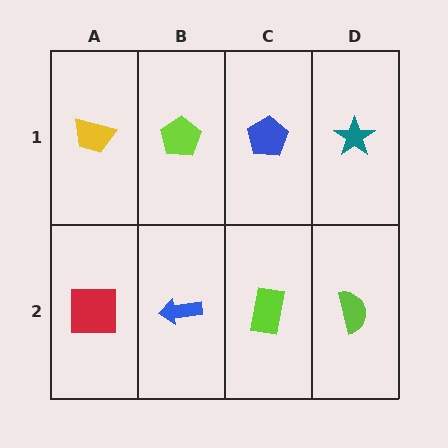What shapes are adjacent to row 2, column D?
A teal star (row 1, column D), a lime rectangle (row 2, column C).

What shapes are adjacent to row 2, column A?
A yellow trapezoid (row 1, column A), a blue arrow (row 2, column B).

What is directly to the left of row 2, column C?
A blue arrow.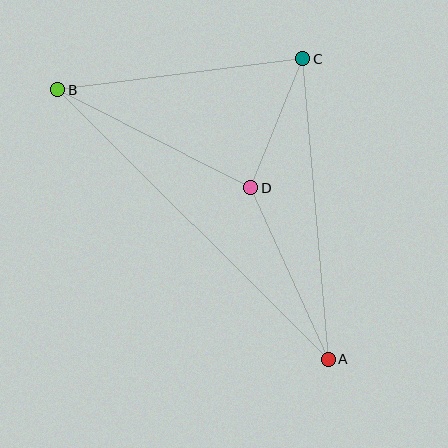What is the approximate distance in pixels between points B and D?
The distance between B and D is approximately 217 pixels.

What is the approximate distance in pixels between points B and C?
The distance between B and C is approximately 247 pixels.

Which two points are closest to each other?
Points C and D are closest to each other.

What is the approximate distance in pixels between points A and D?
The distance between A and D is approximately 188 pixels.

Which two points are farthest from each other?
Points A and B are farthest from each other.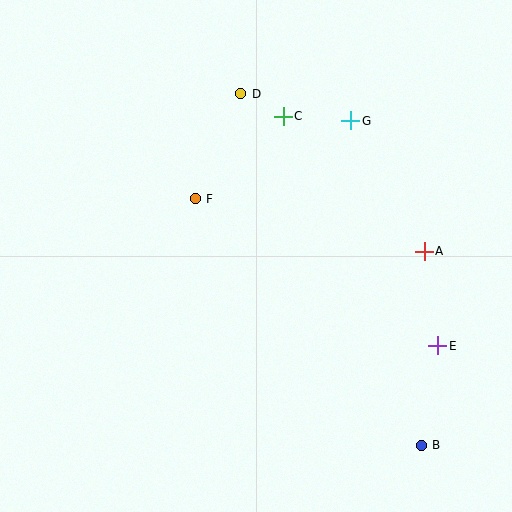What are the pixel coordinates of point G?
Point G is at (351, 121).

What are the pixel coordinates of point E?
Point E is at (438, 346).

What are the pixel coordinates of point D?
Point D is at (241, 94).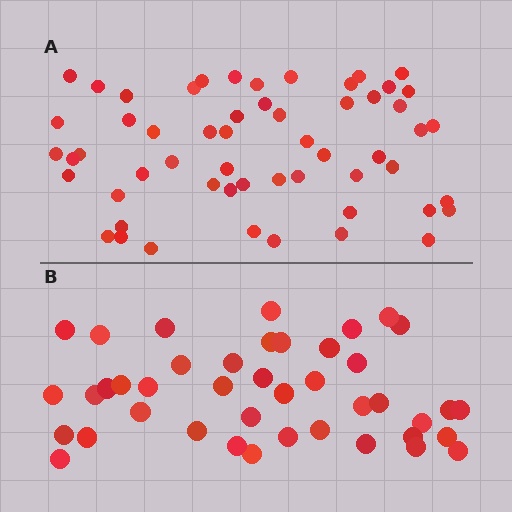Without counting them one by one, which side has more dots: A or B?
Region A (the top region) has more dots.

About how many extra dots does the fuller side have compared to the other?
Region A has approximately 15 more dots than region B.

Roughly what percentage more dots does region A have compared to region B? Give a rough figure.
About 35% more.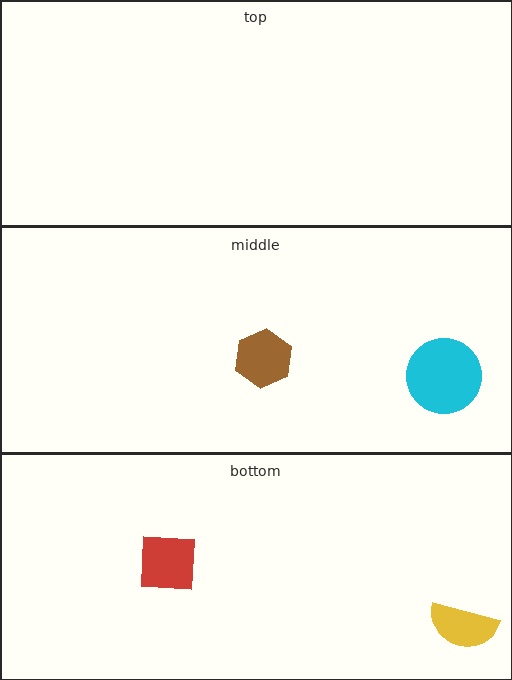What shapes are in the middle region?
The cyan circle, the brown hexagon.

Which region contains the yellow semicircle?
The bottom region.